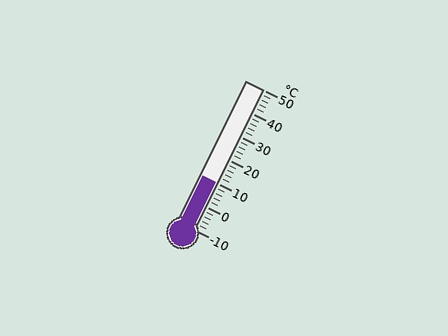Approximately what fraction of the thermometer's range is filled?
The thermometer is filled to approximately 35% of its range.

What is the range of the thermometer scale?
The thermometer scale ranges from -10°C to 50°C.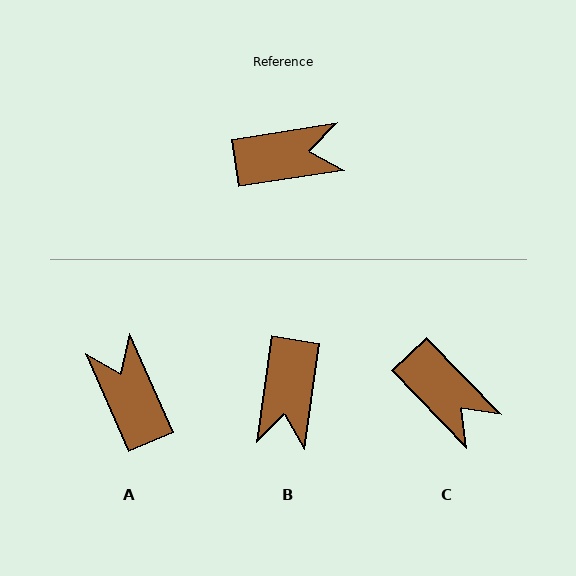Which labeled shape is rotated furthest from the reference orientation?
B, about 107 degrees away.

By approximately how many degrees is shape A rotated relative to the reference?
Approximately 105 degrees counter-clockwise.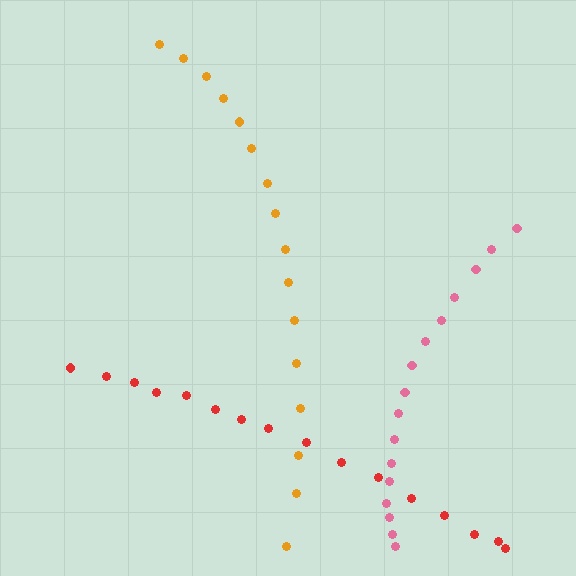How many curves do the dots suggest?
There are 3 distinct paths.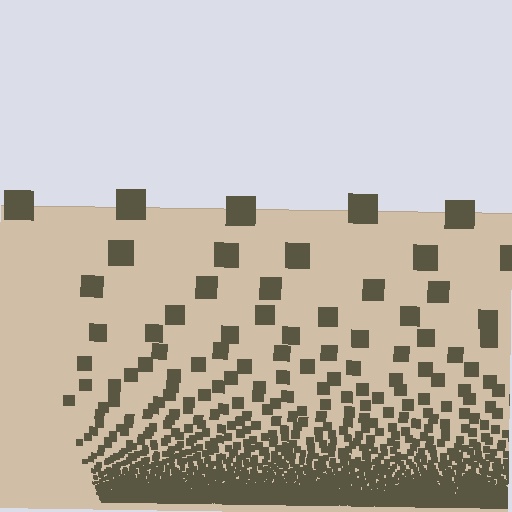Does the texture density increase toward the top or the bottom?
Density increases toward the bottom.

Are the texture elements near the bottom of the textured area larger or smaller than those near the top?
Smaller. The gradient is inverted — elements near the bottom are smaller and denser.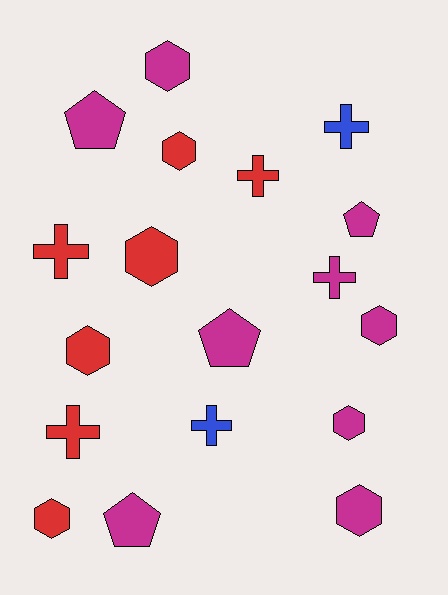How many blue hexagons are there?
There are no blue hexagons.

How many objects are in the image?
There are 18 objects.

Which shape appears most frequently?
Hexagon, with 8 objects.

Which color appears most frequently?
Magenta, with 9 objects.